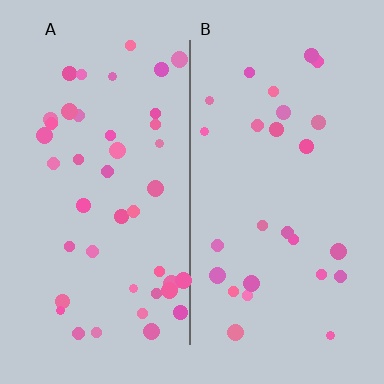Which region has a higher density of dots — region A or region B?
A (the left).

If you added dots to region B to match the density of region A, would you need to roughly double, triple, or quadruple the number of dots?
Approximately double.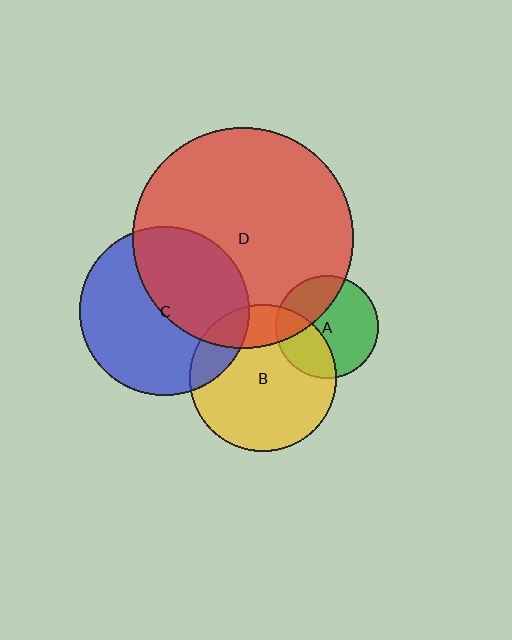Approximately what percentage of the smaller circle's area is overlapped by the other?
Approximately 20%.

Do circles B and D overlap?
Yes.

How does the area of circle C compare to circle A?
Approximately 2.7 times.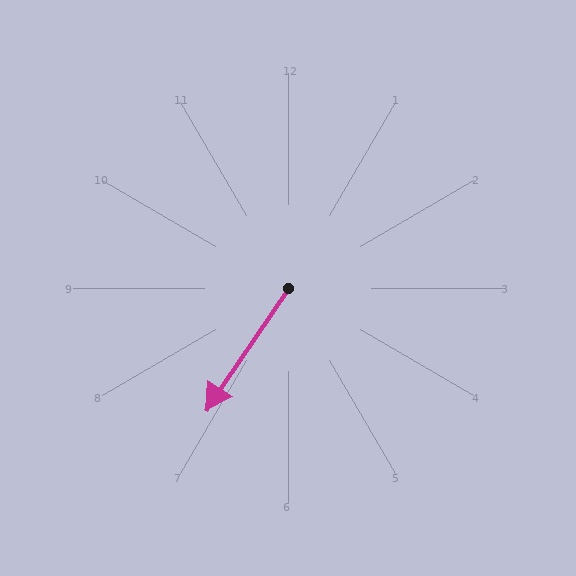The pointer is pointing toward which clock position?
Roughly 7 o'clock.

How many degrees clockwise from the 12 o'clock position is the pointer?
Approximately 214 degrees.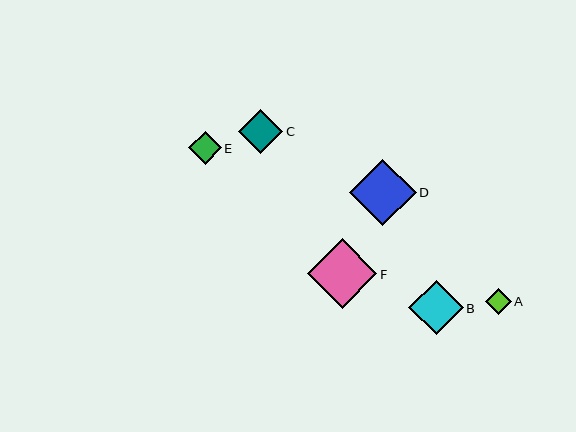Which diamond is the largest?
Diamond F is the largest with a size of approximately 70 pixels.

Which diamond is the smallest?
Diamond A is the smallest with a size of approximately 25 pixels.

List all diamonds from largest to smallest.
From largest to smallest: F, D, B, C, E, A.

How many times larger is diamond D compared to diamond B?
Diamond D is approximately 1.2 times the size of diamond B.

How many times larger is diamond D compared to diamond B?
Diamond D is approximately 1.2 times the size of diamond B.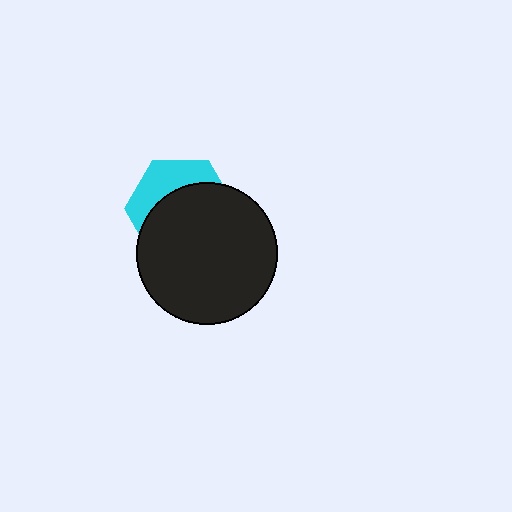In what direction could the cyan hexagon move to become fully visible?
The cyan hexagon could move up. That would shift it out from behind the black circle entirely.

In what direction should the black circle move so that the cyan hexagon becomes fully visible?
The black circle should move down. That is the shortest direction to clear the overlap and leave the cyan hexagon fully visible.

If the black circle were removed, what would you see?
You would see the complete cyan hexagon.